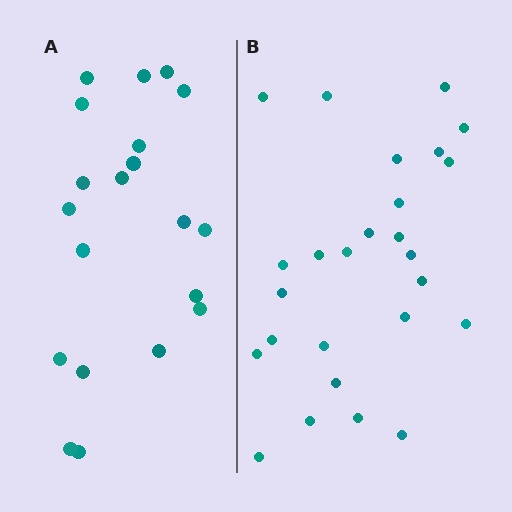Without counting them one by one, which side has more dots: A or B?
Region B (the right region) has more dots.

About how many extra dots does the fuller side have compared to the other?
Region B has about 6 more dots than region A.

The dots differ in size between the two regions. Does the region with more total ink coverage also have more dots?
No. Region A has more total ink coverage because its dots are larger, but region B actually contains more individual dots. Total area can be misleading — the number of items is what matters here.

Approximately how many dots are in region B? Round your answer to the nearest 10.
About 30 dots. (The exact count is 26, which rounds to 30.)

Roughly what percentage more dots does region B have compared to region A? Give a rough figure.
About 30% more.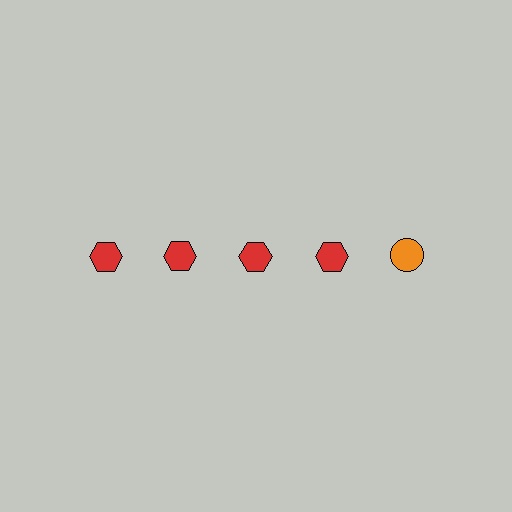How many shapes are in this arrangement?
There are 5 shapes arranged in a grid pattern.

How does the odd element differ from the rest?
It differs in both color (orange instead of red) and shape (circle instead of hexagon).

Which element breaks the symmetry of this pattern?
The orange circle in the top row, rightmost column breaks the symmetry. All other shapes are red hexagons.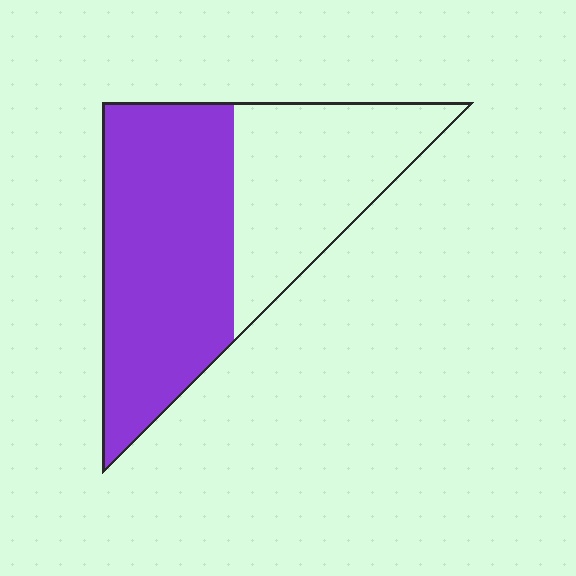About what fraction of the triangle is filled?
About three fifths (3/5).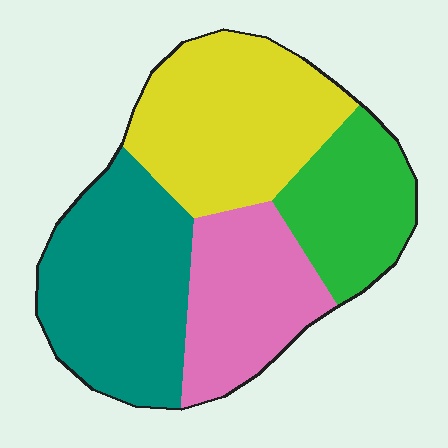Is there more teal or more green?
Teal.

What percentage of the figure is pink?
Pink covers 21% of the figure.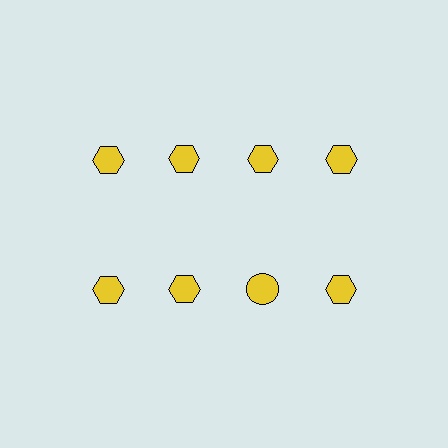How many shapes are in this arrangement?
There are 8 shapes arranged in a grid pattern.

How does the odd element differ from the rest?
It has a different shape: circle instead of hexagon.